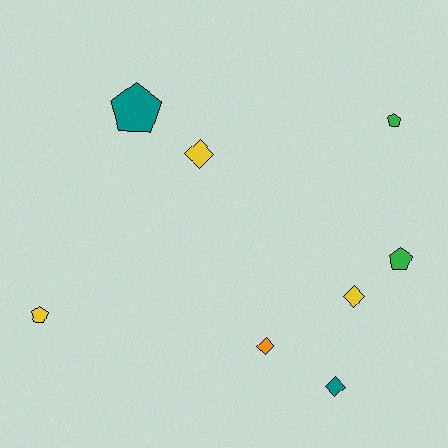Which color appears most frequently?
Yellow, with 3 objects.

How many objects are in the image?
There are 8 objects.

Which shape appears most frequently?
Pentagon, with 4 objects.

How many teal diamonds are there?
There is 1 teal diamond.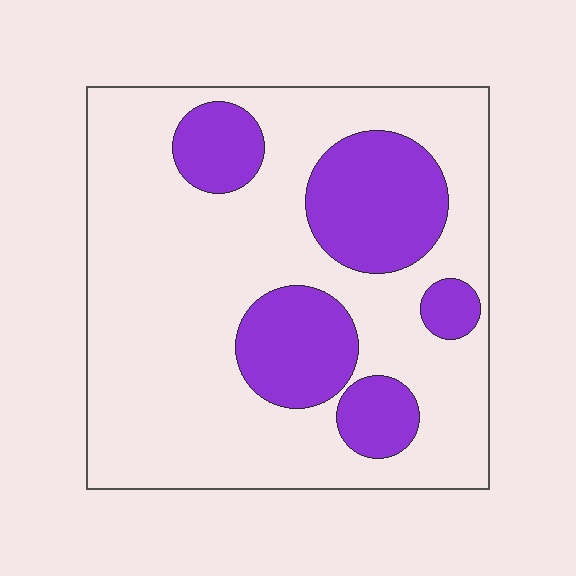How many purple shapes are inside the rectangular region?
5.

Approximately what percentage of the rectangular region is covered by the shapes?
Approximately 25%.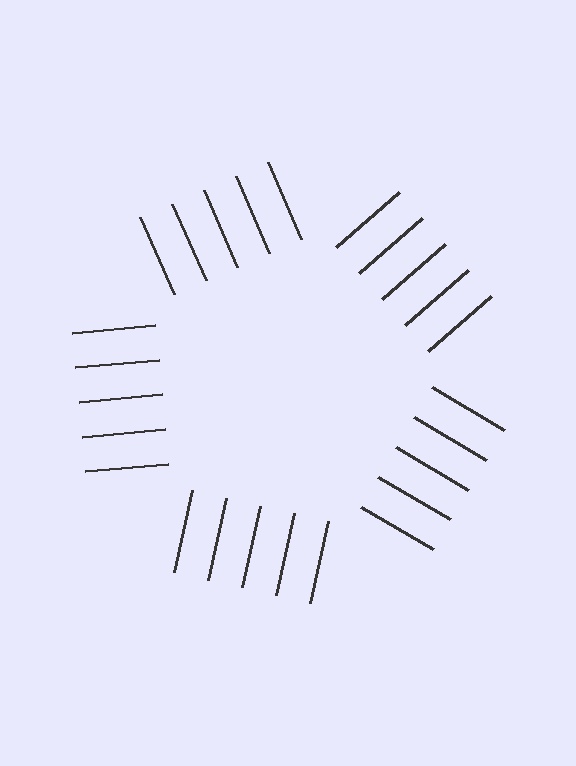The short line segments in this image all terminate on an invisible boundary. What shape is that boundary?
An illusory pentagon — the line segments terminate on its edges but no continuous stroke is drawn.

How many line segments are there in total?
25 — 5 along each of the 5 edges.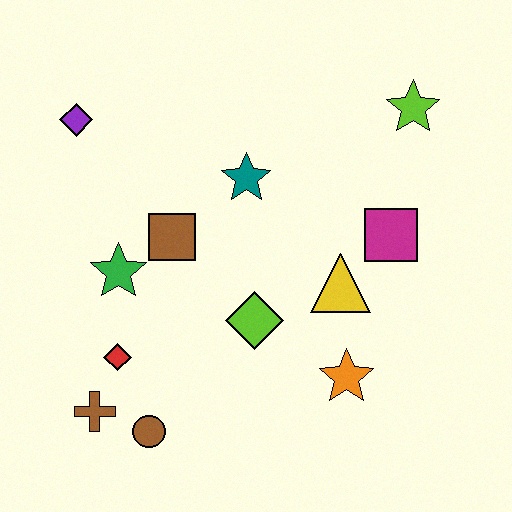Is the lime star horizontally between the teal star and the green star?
No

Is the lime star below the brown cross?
No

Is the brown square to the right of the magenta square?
No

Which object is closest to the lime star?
The magenta square is closest to the lime star.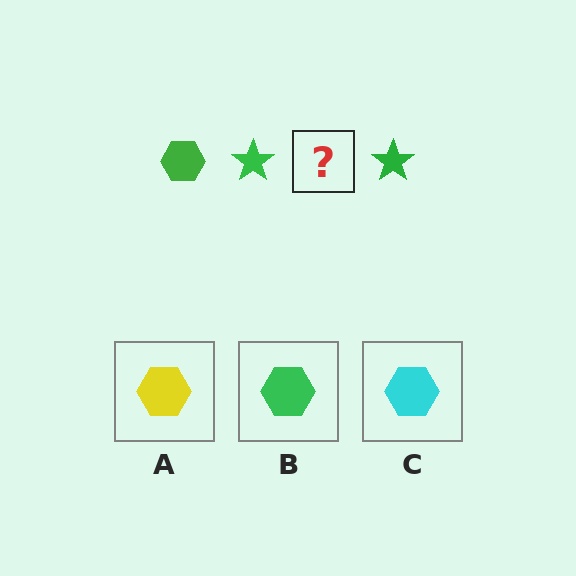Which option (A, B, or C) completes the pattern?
B.